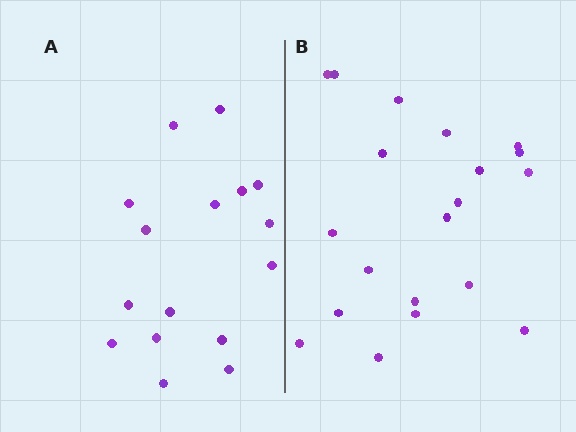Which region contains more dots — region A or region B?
Region B (the right region) has more dots.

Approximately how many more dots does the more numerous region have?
Region B has about 4 more dots than region A.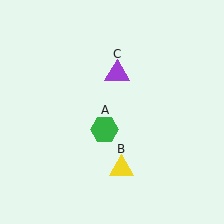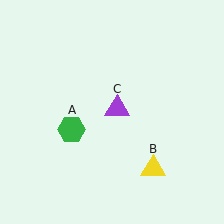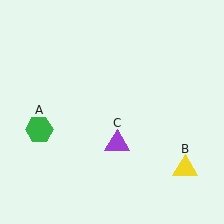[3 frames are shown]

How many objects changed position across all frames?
3 objects changed position: green hexagon (object A), yellow triangle (object B), purple triangle (object C).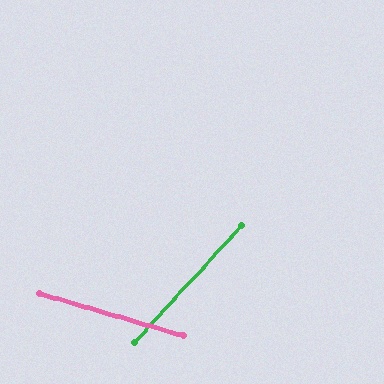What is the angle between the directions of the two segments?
Approximately 64 degrees.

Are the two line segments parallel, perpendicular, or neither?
Neither parallel nor perpendicular — they differ by about 64°.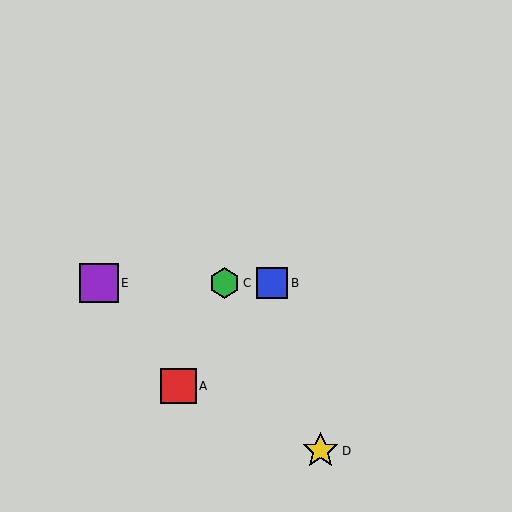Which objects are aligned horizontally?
Objects B, C, E are aligned horizontally.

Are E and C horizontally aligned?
Yes, both are at y≈283.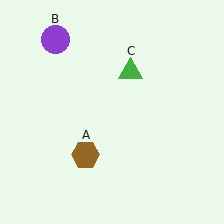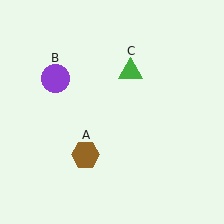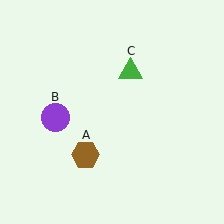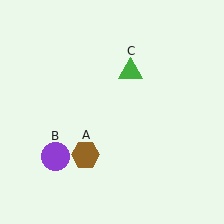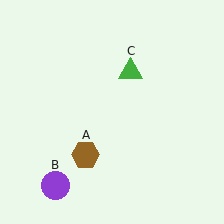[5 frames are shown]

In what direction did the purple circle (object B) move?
The purple circle (object B) moved down.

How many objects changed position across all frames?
1 object changed position: purple circle (object B).